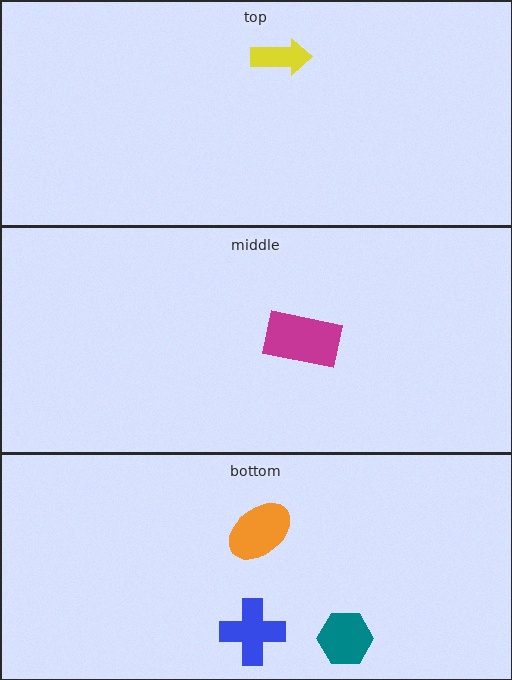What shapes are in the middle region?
The magenta rectangle.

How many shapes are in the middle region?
1.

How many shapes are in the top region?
1.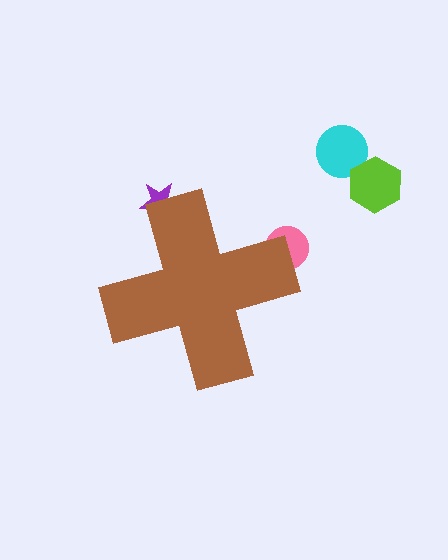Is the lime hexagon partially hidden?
No, the lime hexagon is fully visible.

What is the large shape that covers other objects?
A brown cross.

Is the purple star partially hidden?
Yes, the purple star is partially hidden behind the brown cross.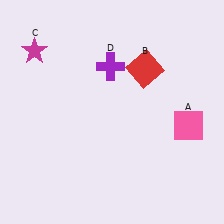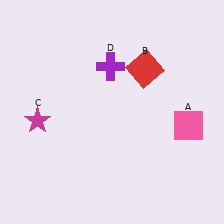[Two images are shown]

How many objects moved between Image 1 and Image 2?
1 object moved between the two images.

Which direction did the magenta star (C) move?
The magenta star (C) moved down.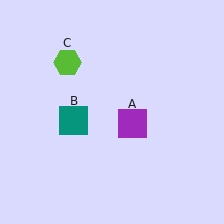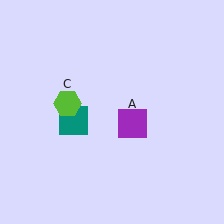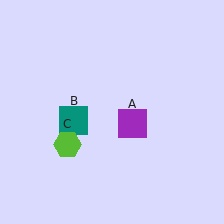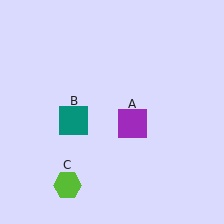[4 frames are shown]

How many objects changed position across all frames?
1 object changed position: lime hexagon (object C).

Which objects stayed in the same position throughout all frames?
Purple square (object A) and teal square (object B) remained stationary.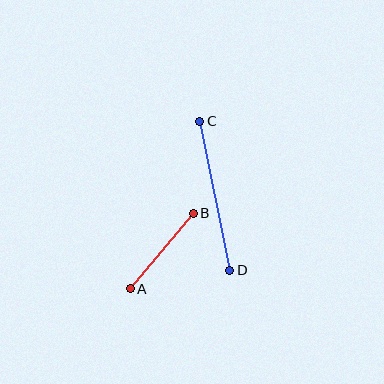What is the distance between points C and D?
The distance is approximately 152 pixels.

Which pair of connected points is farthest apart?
Points C and D are farthest apart.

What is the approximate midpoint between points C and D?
The midpoint is at approximately (215, 196) pixels.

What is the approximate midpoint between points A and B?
The midpoint is at approximately (162, 251) pixels.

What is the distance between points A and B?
The distance is approximately 98 pixels.